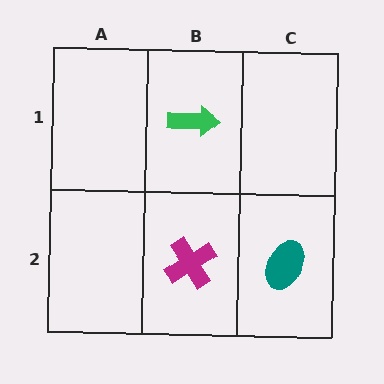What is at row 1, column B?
A green arrow.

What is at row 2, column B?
A magenta cross.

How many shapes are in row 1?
1 shape.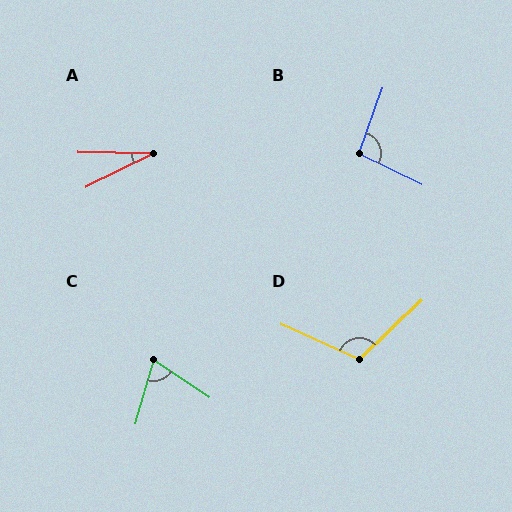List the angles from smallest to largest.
A (28°), C (72°), B (96°), D (113°).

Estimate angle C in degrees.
Approximately 72 degrees.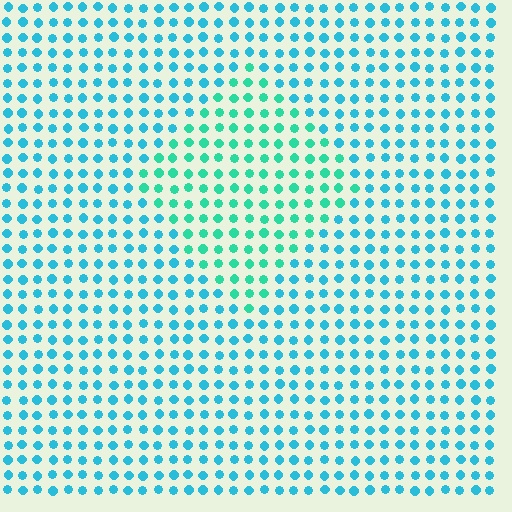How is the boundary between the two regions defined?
The boundary is defined purely by a slight shift in hue (about 30 degrees). Spacing, size, and orientation are identical on both sides.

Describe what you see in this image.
The image is filled with small cyan elements in a uniform arrangement. A diamond-shaped region is visible where the elements are tinted to a slightly different hue, forming a subtle color boundary.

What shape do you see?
I see a diamond.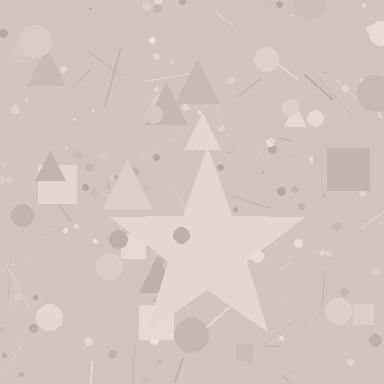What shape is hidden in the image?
A star is hidden in the image.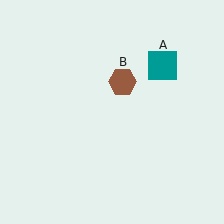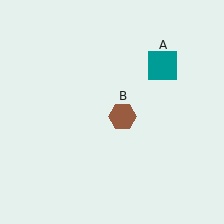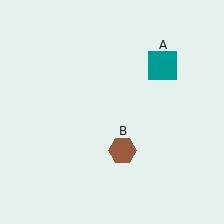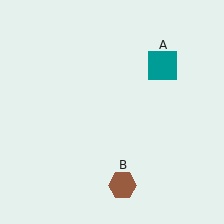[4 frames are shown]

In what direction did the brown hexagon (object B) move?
The brown hexagon (object B) moved down.